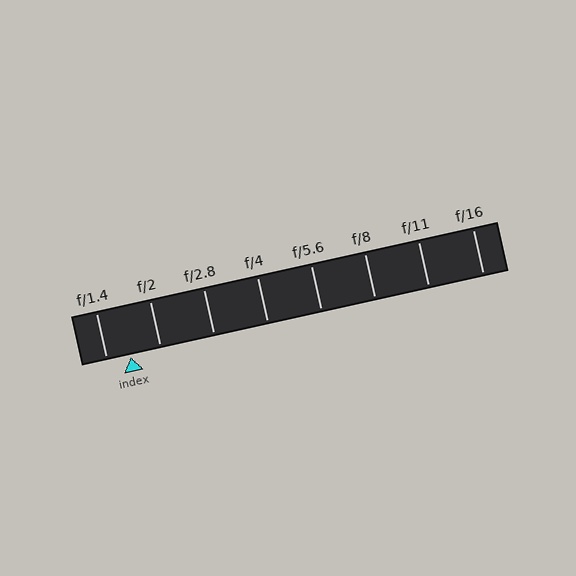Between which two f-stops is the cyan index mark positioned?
The index mark is between f/1.4 and f/2.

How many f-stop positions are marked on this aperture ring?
There are 8 f-stop positions marked.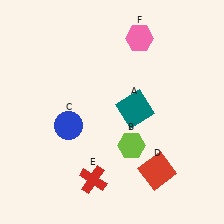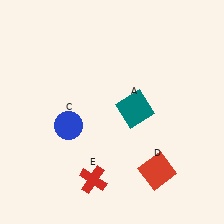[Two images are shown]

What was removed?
The pink hexagon (F), the lime hexagon (B) were removed in Image 2.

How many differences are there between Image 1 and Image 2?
There are 2 differences between the two images.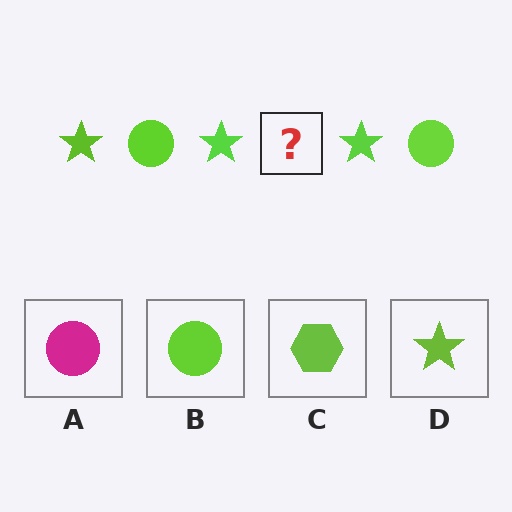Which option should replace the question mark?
Option B.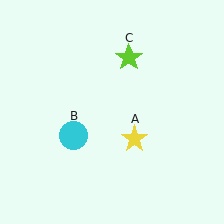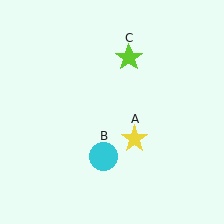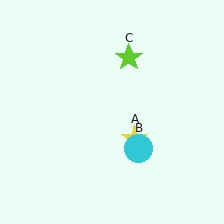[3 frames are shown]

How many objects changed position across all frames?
1 object changed position: cyan circle (object B).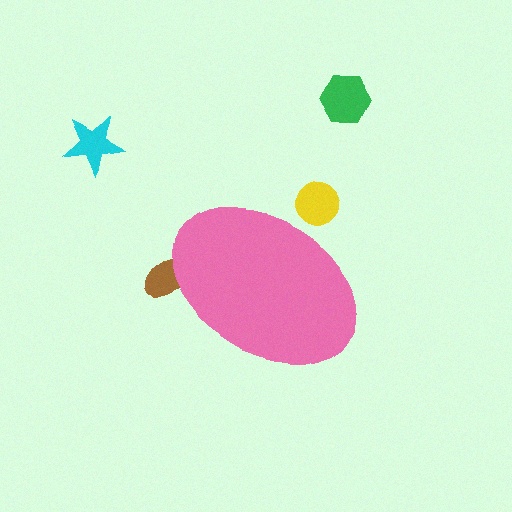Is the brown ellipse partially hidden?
Yes, the brown ellipse is partially hidden behind the pink ellipse.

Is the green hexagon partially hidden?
No, the green hexagon is fully visible.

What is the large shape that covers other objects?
A pink ellipse.